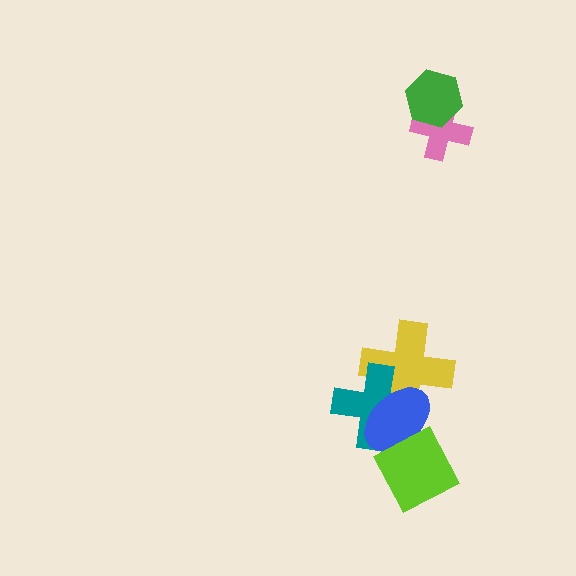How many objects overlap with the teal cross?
3 objects overlap with the teal cross.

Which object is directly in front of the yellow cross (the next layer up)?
The teal cross is directly in front of the yellow cross.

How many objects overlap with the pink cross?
1 object overlaps with the pink cross.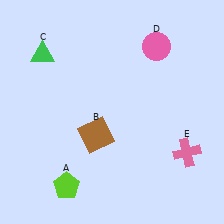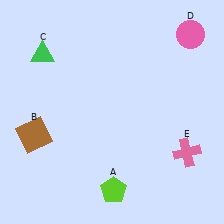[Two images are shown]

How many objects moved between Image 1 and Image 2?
3 objects moved between the two images.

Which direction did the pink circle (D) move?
The pink circle (D) moved right.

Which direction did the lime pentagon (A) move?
The lime pentagon (A) moved right.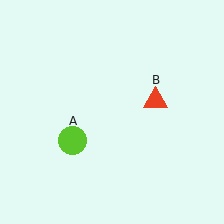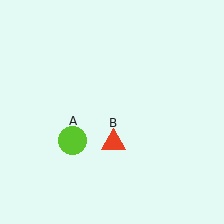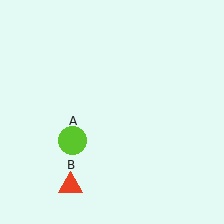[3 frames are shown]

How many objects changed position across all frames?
1 object changed position: red triangle (object B).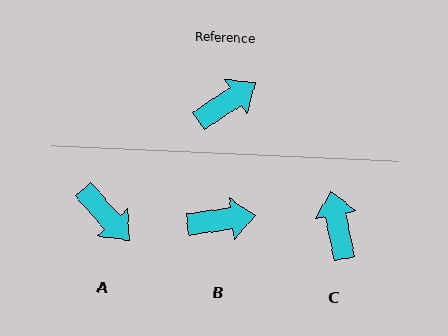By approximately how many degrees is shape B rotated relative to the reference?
Approximately 26 degrees clockwise.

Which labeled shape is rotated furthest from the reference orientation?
A, about 82 degrees away.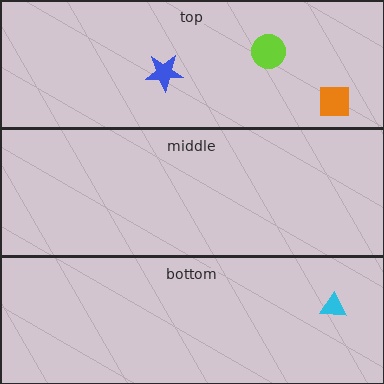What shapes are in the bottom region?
The cyan triangle.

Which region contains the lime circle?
The top region.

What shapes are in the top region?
The lime circle, the orange square, the blue star.